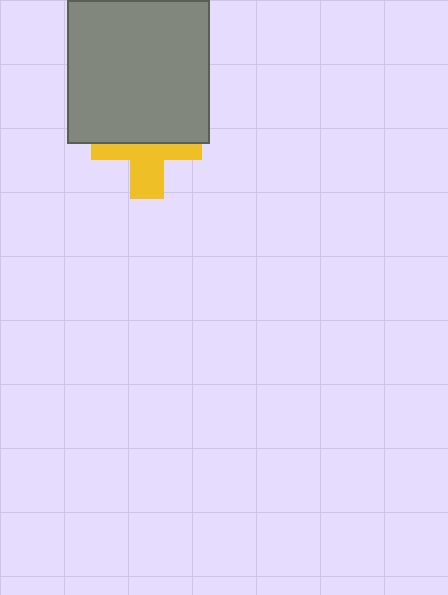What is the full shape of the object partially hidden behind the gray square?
The partially hidden object is a yellow cross.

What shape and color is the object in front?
The object in front is a gray square.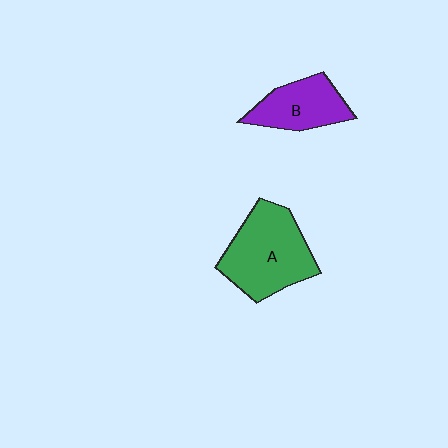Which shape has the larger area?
Shape A (green).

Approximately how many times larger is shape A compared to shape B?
Approximately 1.6 times.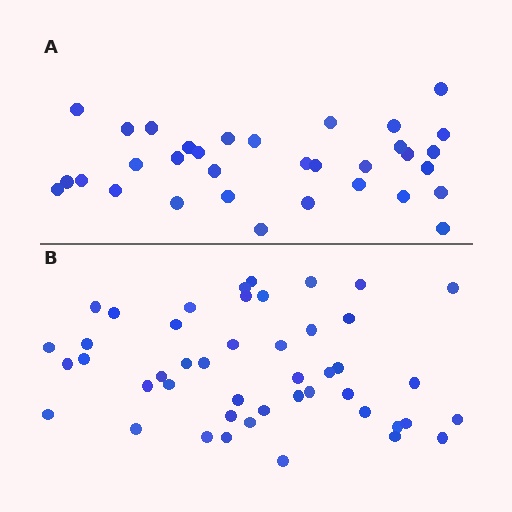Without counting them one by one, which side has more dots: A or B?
Region B (the bottom region) has more dots.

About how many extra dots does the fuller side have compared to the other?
Region B has approximately 15 more dots than region A.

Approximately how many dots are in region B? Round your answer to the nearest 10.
About 50 dots. (The exact count is 46, which rounds to 50.)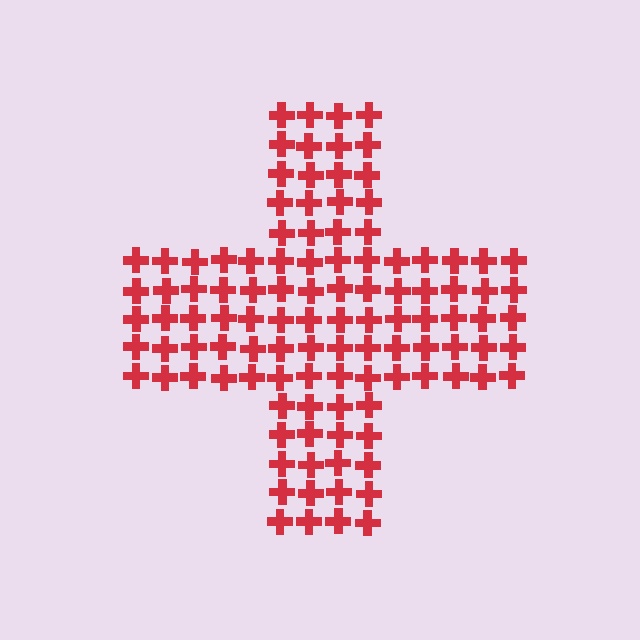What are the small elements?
The small elements are crosses.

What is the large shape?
The large shape is a cross.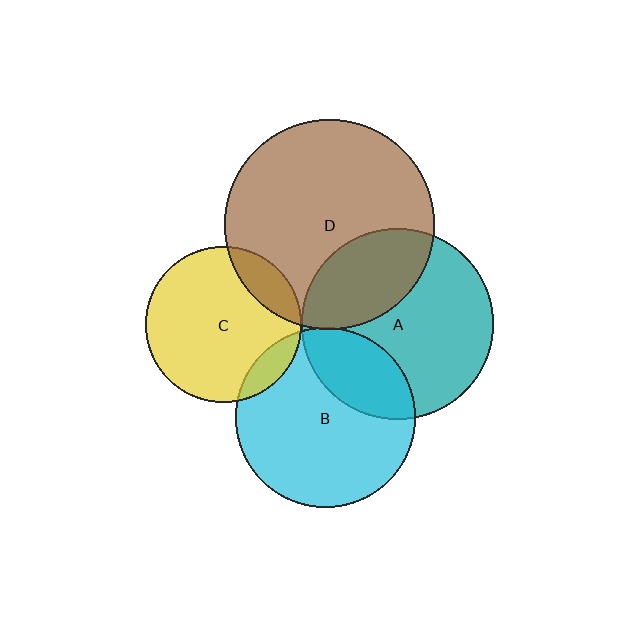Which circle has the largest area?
Circle D (brown).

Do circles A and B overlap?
Yes.